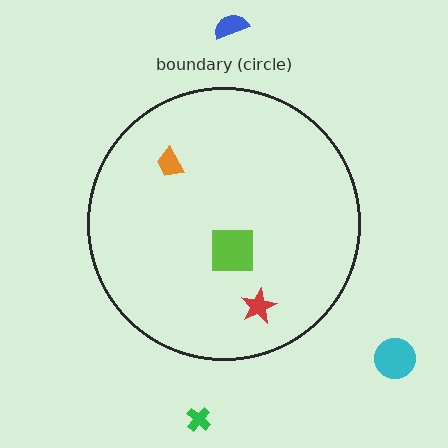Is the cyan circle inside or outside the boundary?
Outside.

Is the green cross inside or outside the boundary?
Outside.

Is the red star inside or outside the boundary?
Inside.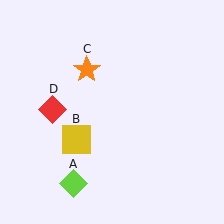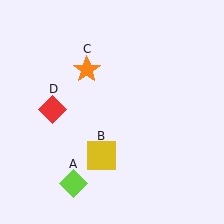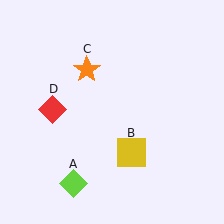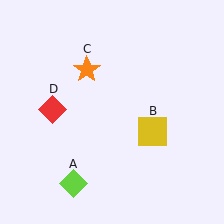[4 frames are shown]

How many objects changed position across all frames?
1 object changed position: yellow square (object B).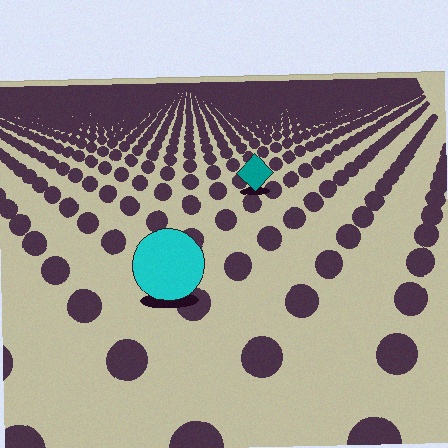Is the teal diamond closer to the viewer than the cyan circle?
No. The cyan circle is closer — you can tell from the texture gradient: the ground texture is coarser near it.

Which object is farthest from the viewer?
The teal diamond is farthest from the viewer. It appears smaller and the ground texture around it is denser.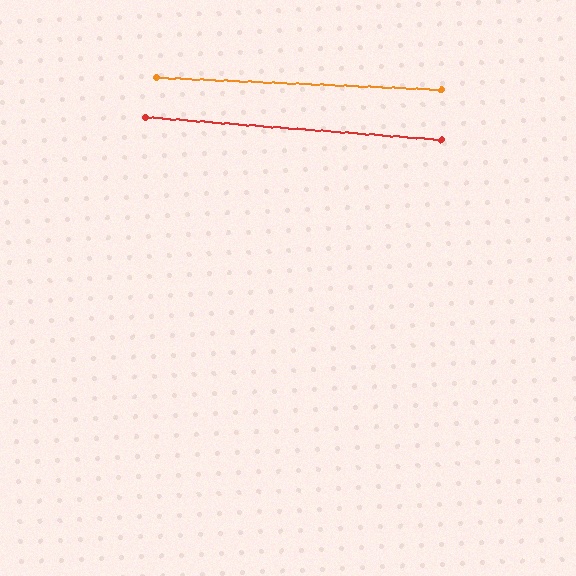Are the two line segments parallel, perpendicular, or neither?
Parallel — their directions differ by only 1.9°.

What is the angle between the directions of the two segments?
Approximately 2 degrees.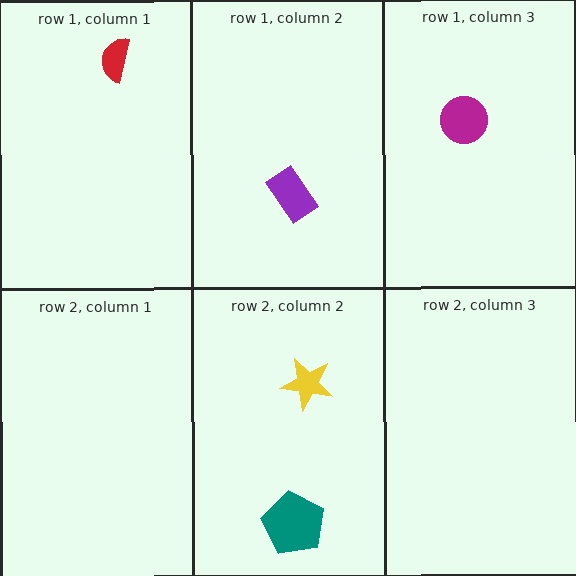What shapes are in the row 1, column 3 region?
The magenta circle.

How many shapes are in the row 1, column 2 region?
1.